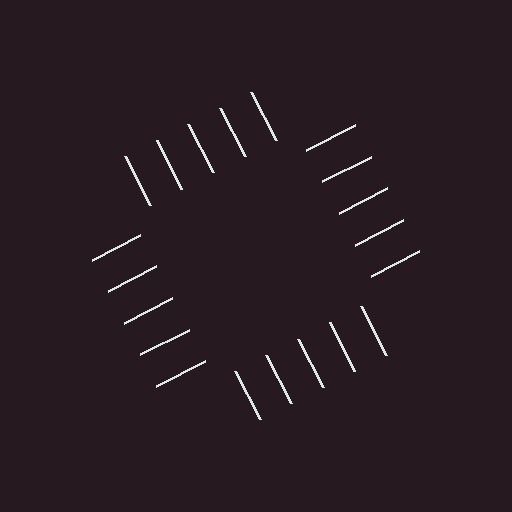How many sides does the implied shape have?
4 sides — the line-ends trace a square.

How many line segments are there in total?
20 — 5 along each of the 4 edges.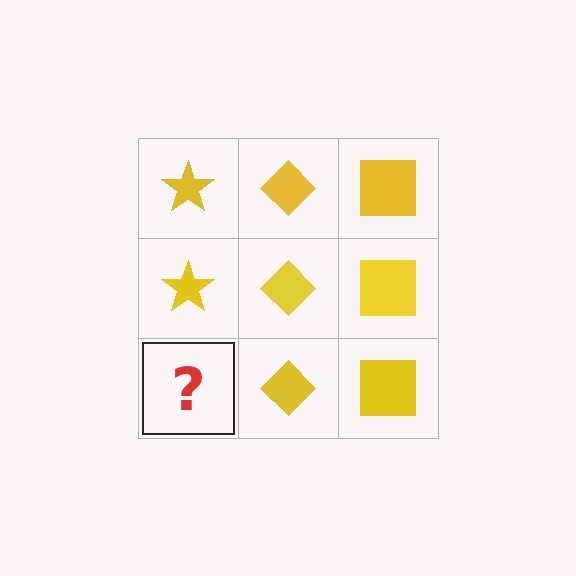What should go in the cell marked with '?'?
The missing cell should contain a yellow star.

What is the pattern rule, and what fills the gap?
The rule is that each column has a consistent shape. The gap should be filled with a yellow star.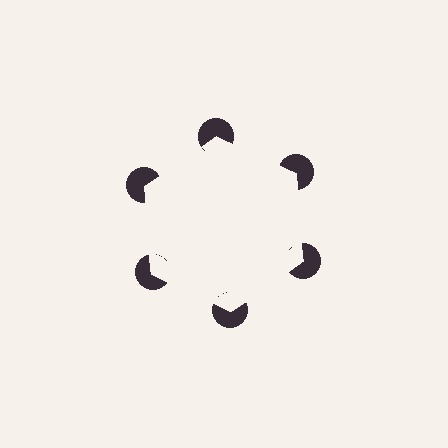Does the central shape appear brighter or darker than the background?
It typically appears slightly brighter than the background, even though no actual brightness change is drawn.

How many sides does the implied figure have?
6 sides.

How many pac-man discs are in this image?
There are 6 — one at each vertex of the illusory hexagon.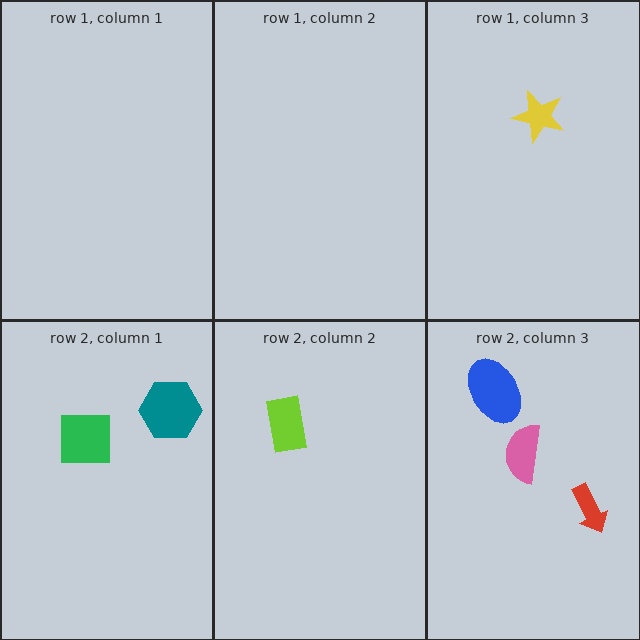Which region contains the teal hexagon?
The row 2, column 1 region.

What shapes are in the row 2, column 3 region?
The blue ellipse, the pink semicircle, the red arrow.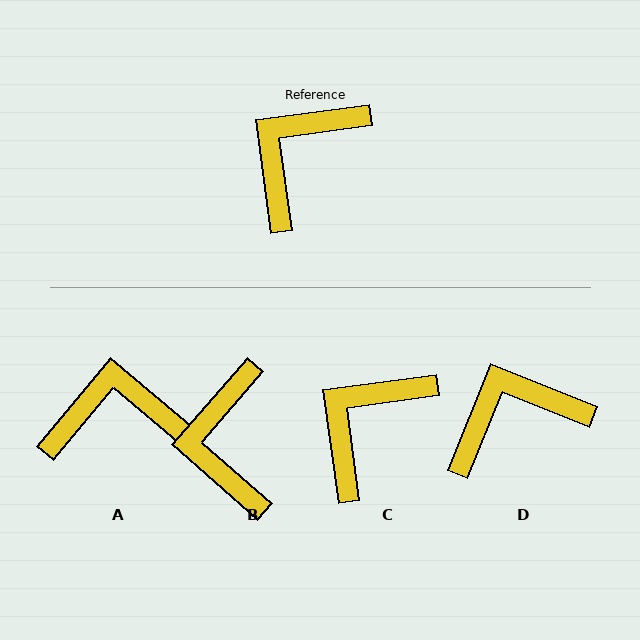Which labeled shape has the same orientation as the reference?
C.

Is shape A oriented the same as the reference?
No, it is off by about 48 degrees.